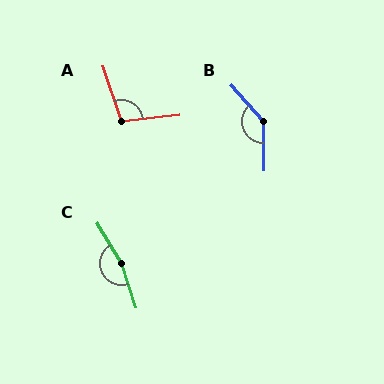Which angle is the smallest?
A, at approximately 102 degrees.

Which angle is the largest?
C, at approximately 167 degrees.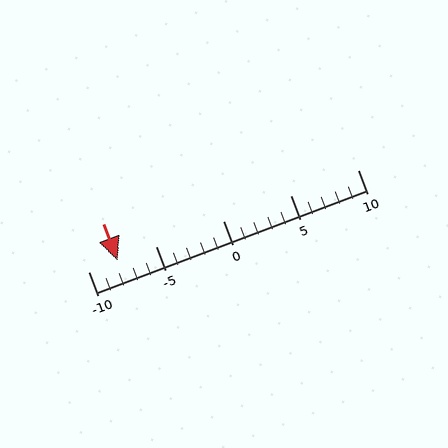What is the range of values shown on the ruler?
The ruler shows values from -10 to 10.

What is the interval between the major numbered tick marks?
The major tick marks are spaced 5 units apart.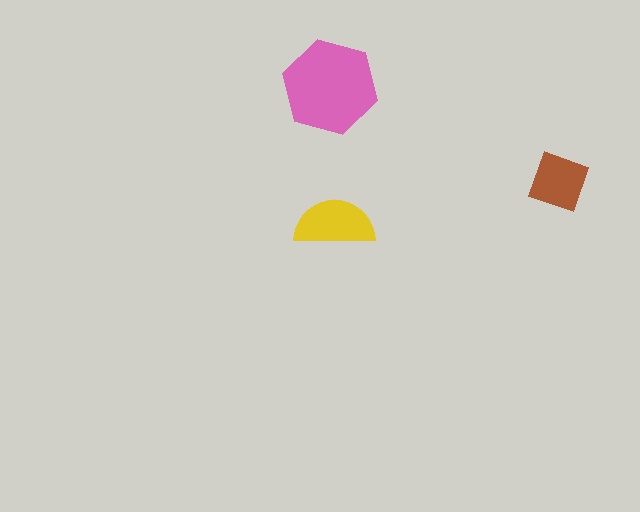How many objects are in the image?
There are 3 objects in the image.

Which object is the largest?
The pink hexagon.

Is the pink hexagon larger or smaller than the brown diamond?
Larger.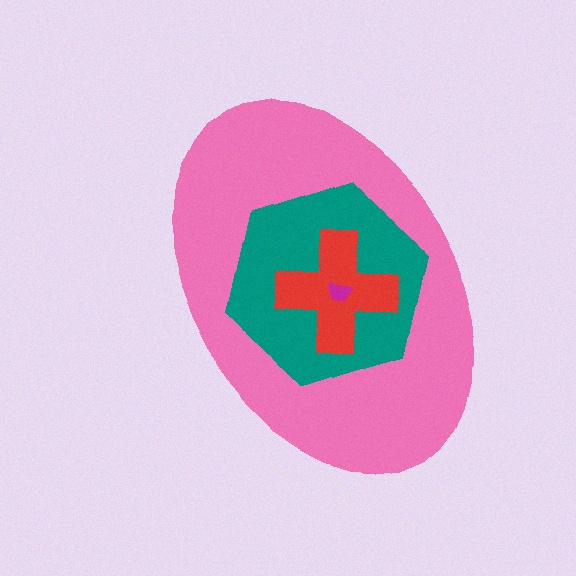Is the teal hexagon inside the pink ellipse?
Yes.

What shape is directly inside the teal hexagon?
The red cross.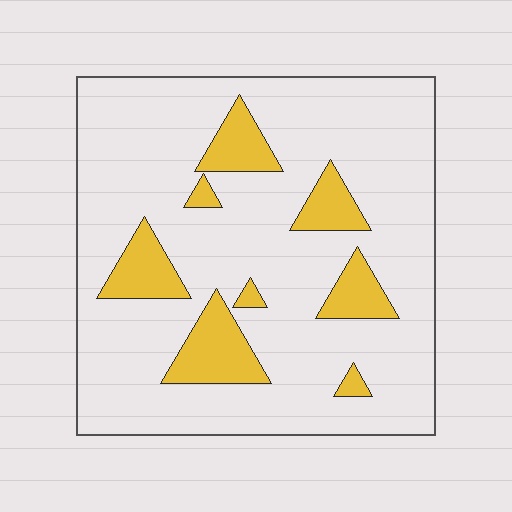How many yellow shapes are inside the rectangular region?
8.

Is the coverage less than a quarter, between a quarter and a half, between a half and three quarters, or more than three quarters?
Less than a quarter.